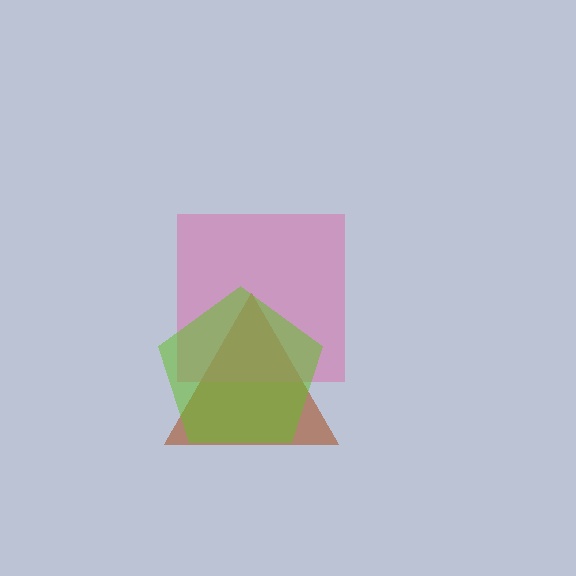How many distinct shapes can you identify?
There are 3 distinct shapes: a brown triangle, a pink square, a lime pentagon.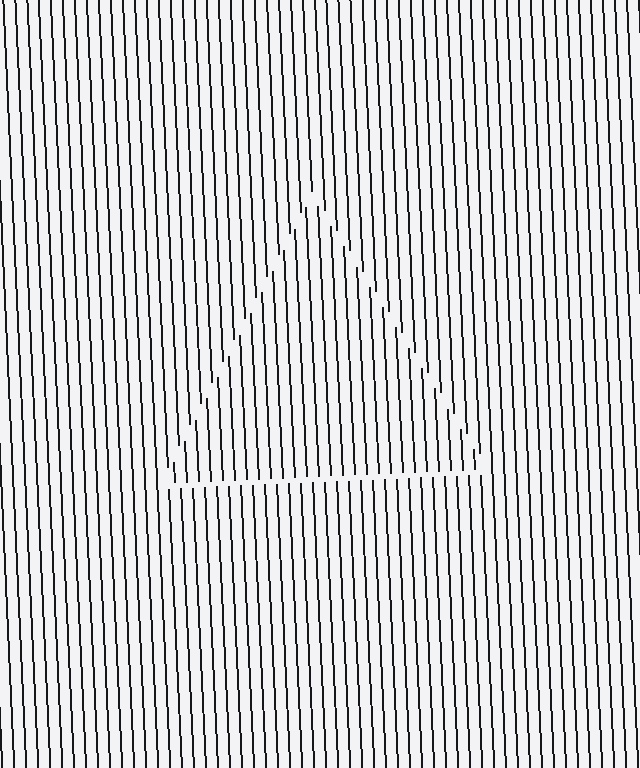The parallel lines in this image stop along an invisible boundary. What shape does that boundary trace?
An illusory triangle. The interior of the shape contains the same grating, shifted by half a period — the contour is defined by the phase discontinuity where line-ends from the inner and outer gratings abut.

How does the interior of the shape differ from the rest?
The interior of the shape contains the same grating, shifted by half a period — the contour is defined by the phase discontinuity where line-ends from the inner and outer gratings abut.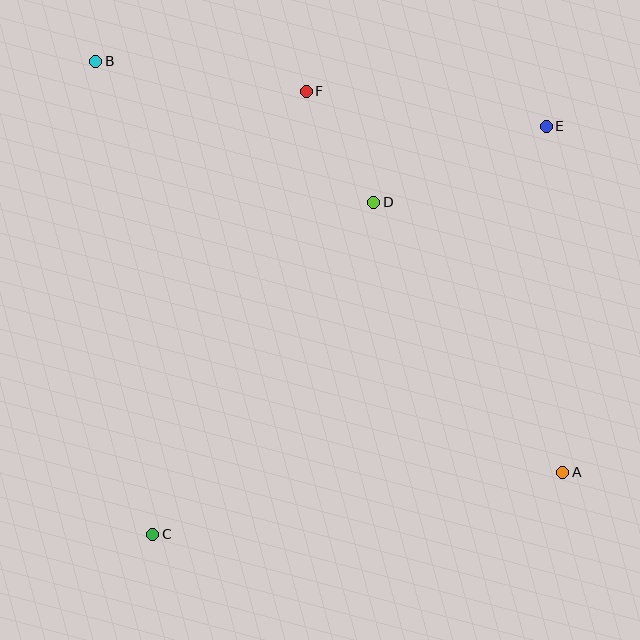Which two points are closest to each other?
Points D and F are closest to each other.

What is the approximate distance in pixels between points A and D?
The distance between A and D is approximately 330 pixels.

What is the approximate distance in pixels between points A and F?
The distance between A and F is approximately 459 pixels.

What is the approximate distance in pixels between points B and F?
The distance between B and F is approximately 213 pixels.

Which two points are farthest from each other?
Points A and B are farthest from each other.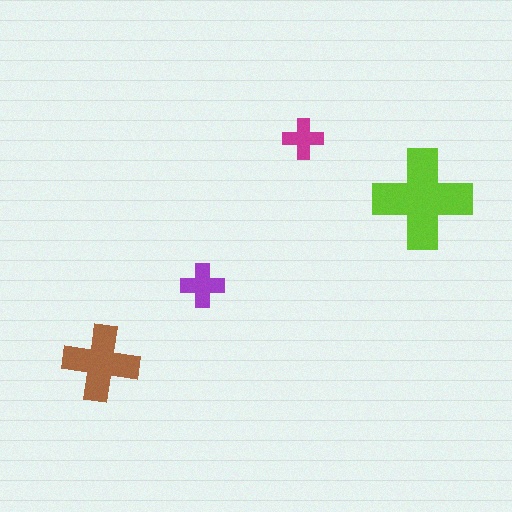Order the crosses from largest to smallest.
the lime one, the brown one, the purple one, the magenta one.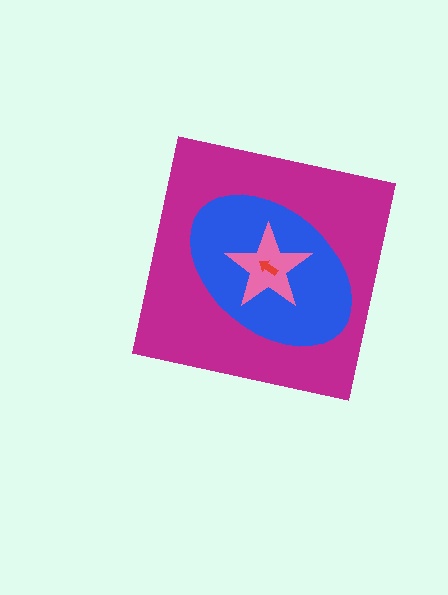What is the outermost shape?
The magenta square.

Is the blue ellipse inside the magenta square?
Yes.